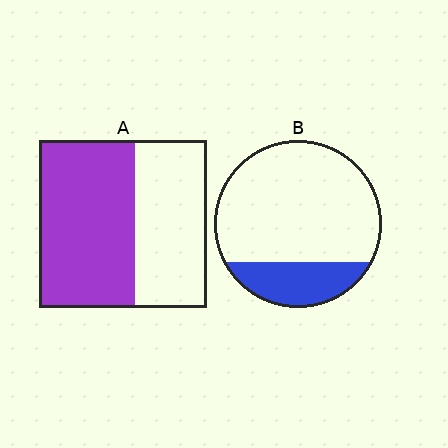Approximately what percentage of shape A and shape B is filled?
A is approximately 55% and B is approximately 20%.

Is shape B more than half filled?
No.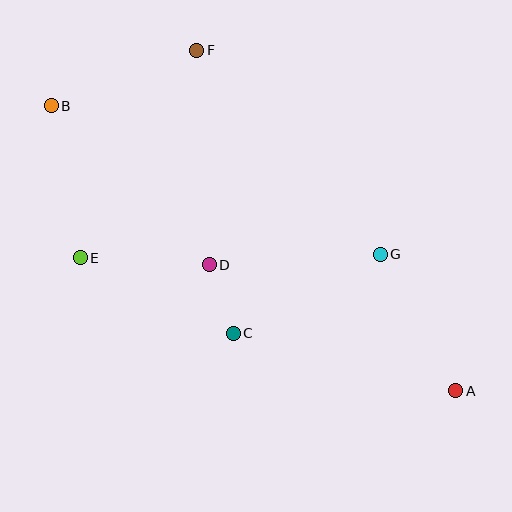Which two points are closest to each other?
Points C and D are closest to each other.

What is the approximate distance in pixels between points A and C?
The distance between A and C is approximately 230 pixels.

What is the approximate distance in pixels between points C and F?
The distance between C and F is approximately 286 pixels.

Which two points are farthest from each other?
Points A and B are farthest from each other.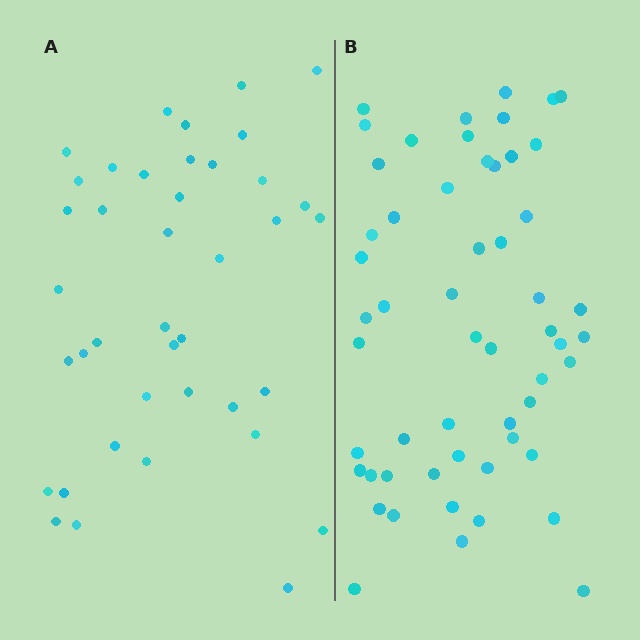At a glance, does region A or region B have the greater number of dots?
Region B (the right region) has more dots.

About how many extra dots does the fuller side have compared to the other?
Region B has approximately 15 more dots than region A.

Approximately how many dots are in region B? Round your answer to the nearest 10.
About 60 dots. (The exact count is 55, which rounds to 60.)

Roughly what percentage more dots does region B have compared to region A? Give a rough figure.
About 40% more.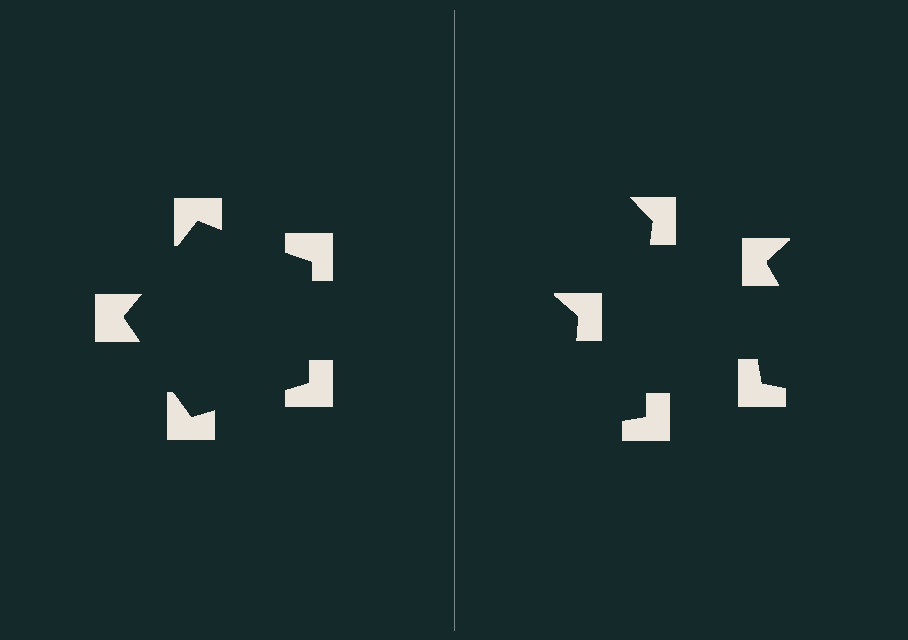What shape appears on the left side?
An illusory pentagon.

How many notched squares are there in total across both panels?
10 — 5 on each side.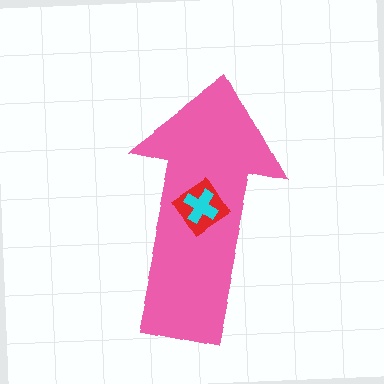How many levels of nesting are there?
3.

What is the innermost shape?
The cyan cross.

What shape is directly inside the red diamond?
The cyan cross.